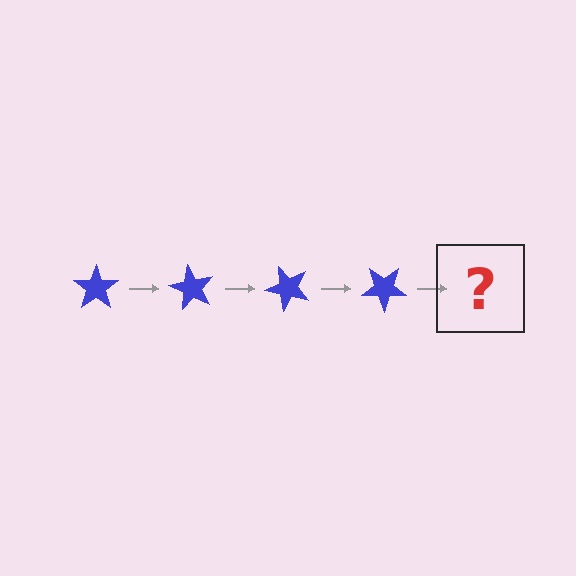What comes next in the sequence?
The next element should be a blue star rotated 240 degrees.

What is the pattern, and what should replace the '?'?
The pattern is that the star rotates 60 degrees each step. The '?' should be a blue star rotated 240 degrees.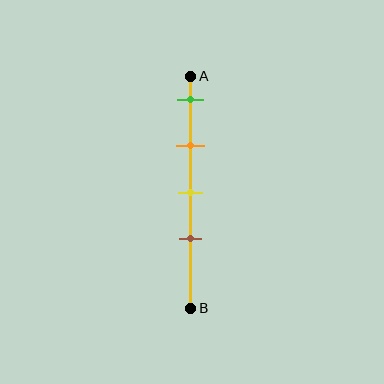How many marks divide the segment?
There are 4 marks dividing the segment.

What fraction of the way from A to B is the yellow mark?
The yellow mark is approximately 50% (0.5) of the way from A to B.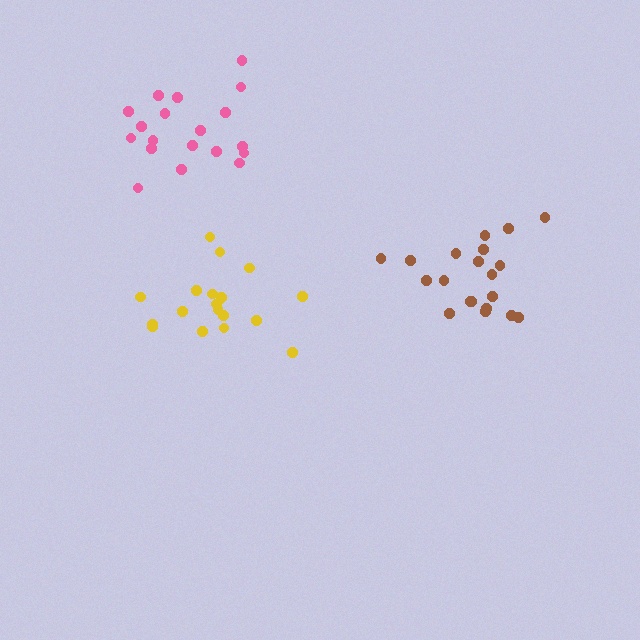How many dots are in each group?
Group 1: 19 dots, Group 2: 20 dots, Group 3: 19 dots (58 total).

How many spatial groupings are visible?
There are 3 spatial groupings.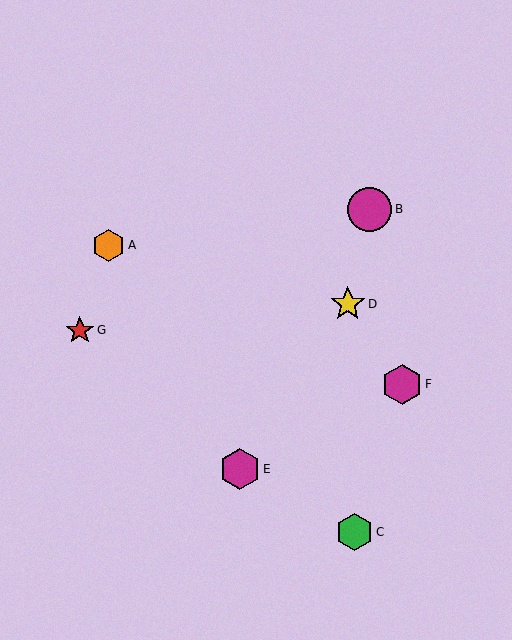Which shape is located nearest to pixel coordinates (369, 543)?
The green hexagon (labeled C) at (354, 532) is nearest to that location.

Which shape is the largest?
The magenta circle (labeled B) is the largest.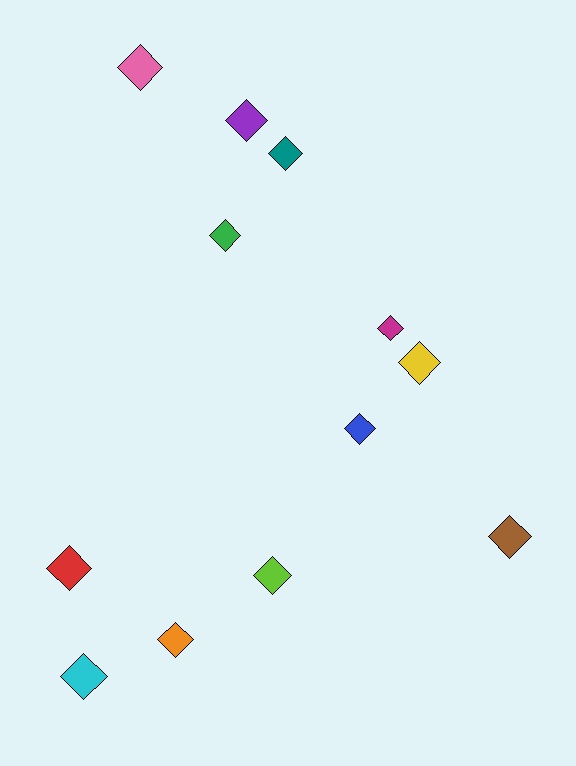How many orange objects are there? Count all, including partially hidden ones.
There is 1 orange object.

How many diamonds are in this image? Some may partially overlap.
There are 12 diamonds.